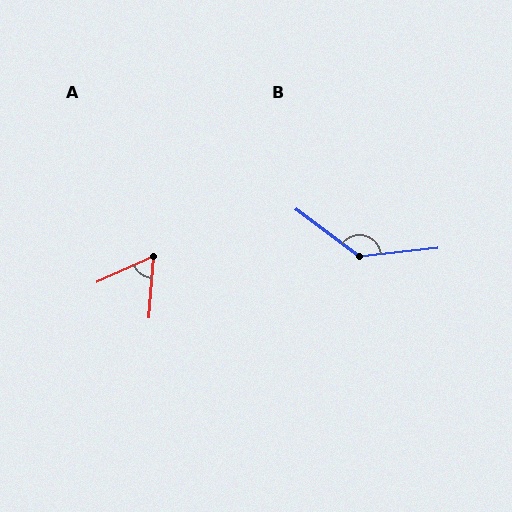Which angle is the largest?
B, at approximately 137 degrees.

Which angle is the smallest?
A, at approximately 62 degrees.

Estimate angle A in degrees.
Approximately 62 degrees.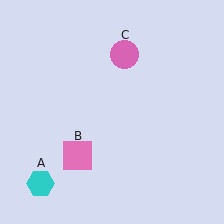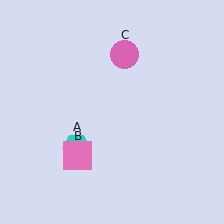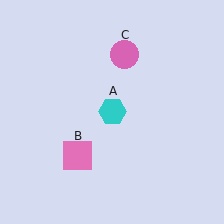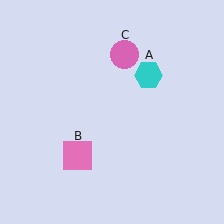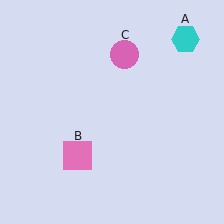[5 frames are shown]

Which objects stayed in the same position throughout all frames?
Pink square (object B) and pink circle (object C) remained stationary.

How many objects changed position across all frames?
1 object changed position: cyan hexagon (object A).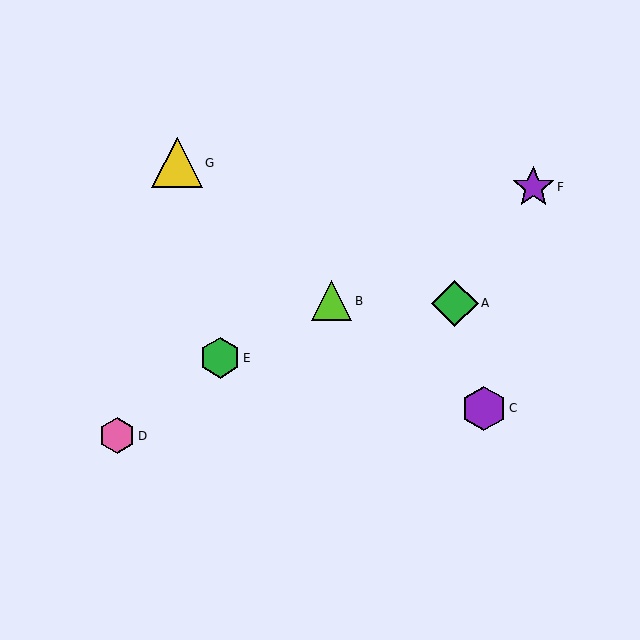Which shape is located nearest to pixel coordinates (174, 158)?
The yellow triangle (labeled G) at (177, 163) is nearest to that location.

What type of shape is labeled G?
Shape G is a yellow triangle.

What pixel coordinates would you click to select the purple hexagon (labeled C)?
Click at (484, 408) to select the purple hexagon C.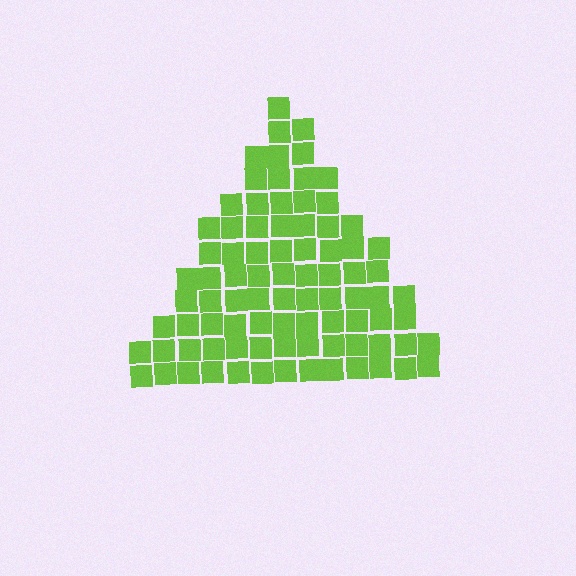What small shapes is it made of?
It is made of small squares.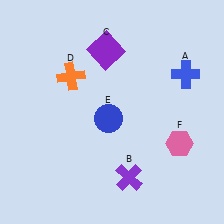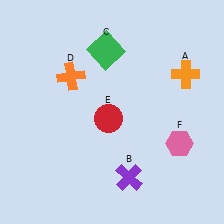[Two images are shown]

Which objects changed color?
A changed from blue to orange. C changed from purple to green. E changed from blue to red.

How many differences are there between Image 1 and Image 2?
There are 3 differences between the two images.